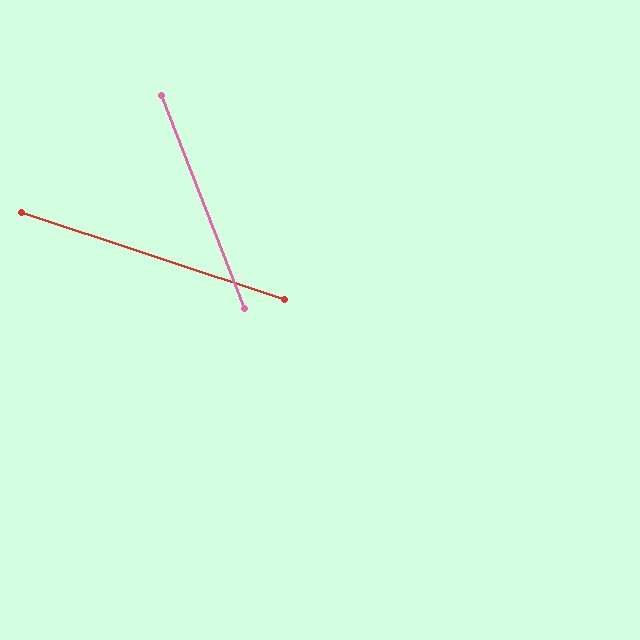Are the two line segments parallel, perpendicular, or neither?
Neither parallel nor perpendicular — they differ by about 50°.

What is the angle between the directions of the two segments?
Approximately 50 degrees.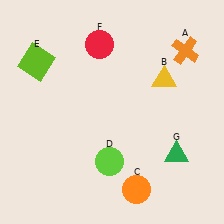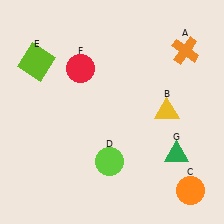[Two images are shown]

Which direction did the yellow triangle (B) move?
The yellow triangle (B) moved down.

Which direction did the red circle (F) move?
The red circle (F) moved down.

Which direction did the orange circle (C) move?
The orange circle (C) moved right.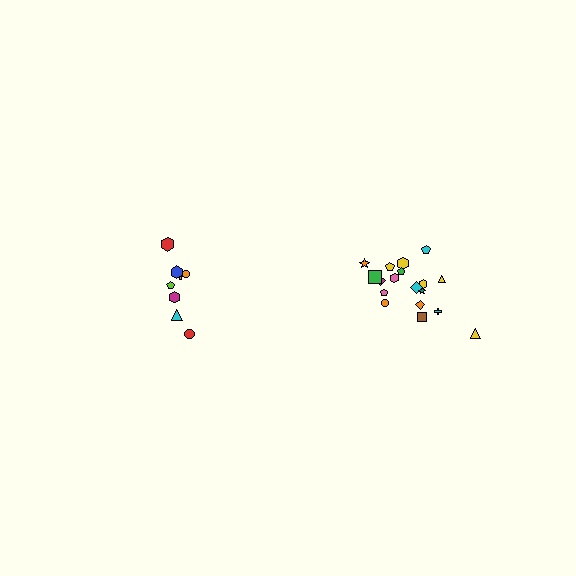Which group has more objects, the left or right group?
The right group.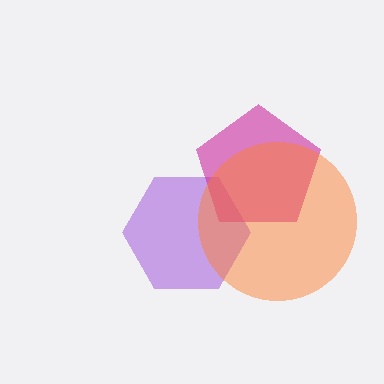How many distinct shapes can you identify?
There are 3 distinct shapes: a purple hexagon, a magenta pentagon, an orange circle.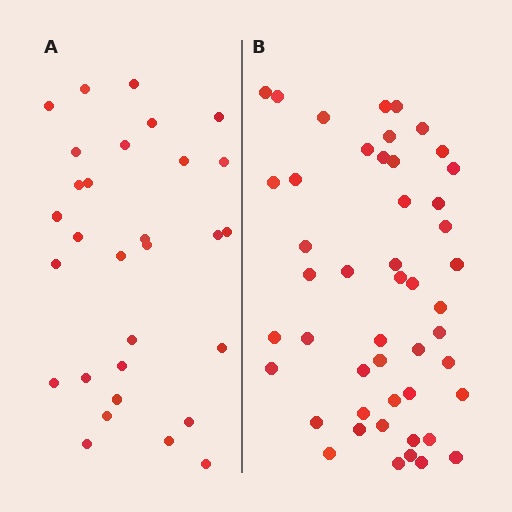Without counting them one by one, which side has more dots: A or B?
Region B (the right region) has more dots.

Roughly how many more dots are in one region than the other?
Region B has approximately 20 more dots than region A.